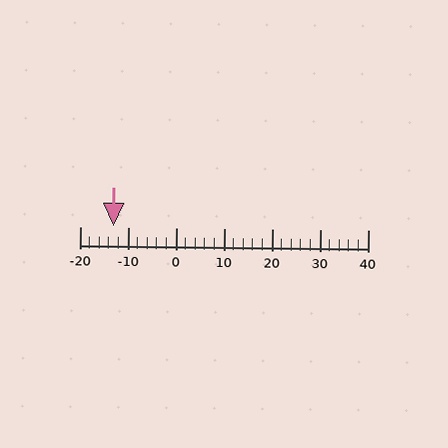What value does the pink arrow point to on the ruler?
The pink arrow points to approximately -13.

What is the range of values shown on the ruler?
The ruler shows values from -20 to 40.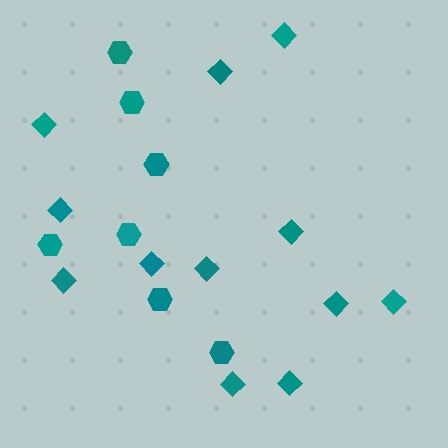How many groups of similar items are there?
There are 2 groups: one group of diamonds (12) and one group of hexagons (7).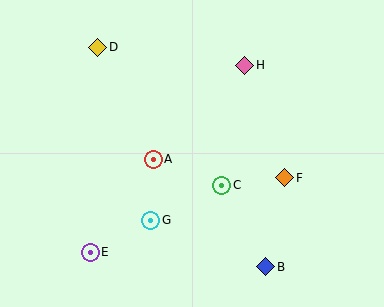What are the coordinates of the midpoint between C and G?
The midpoint between C and G is at (186, 203).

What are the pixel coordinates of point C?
Point C is at (222, 185).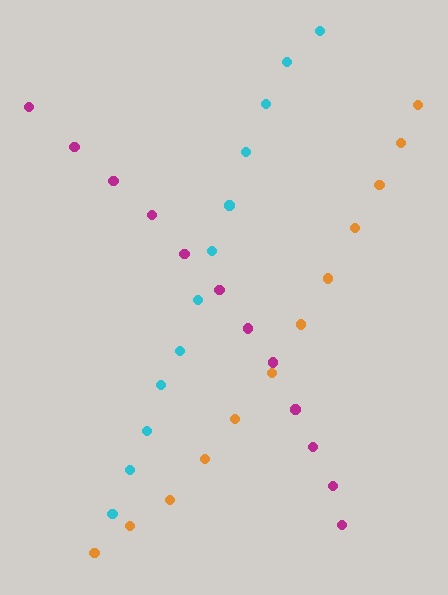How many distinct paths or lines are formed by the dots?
There are 3 distinct paths.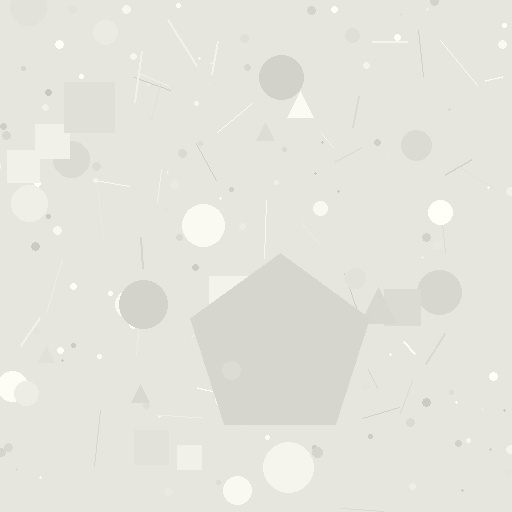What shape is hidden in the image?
A pentagon is hidden in the image.